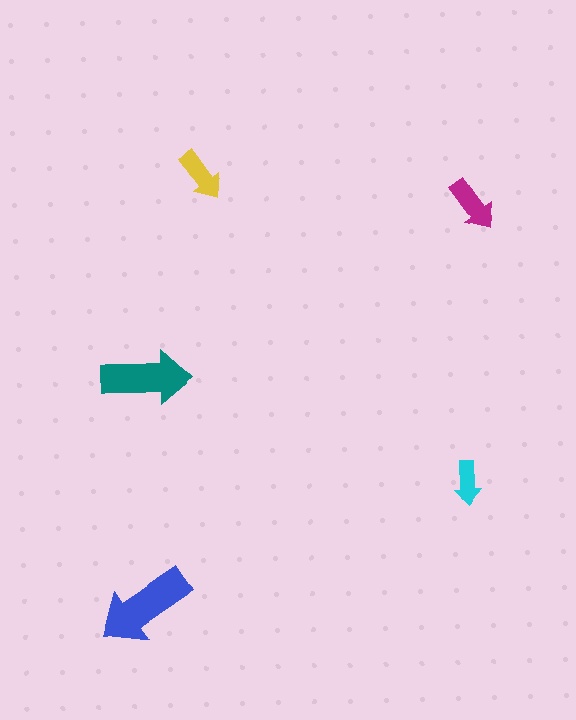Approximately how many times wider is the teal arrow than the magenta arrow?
About 1.5 times wider.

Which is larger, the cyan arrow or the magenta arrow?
The magenta one.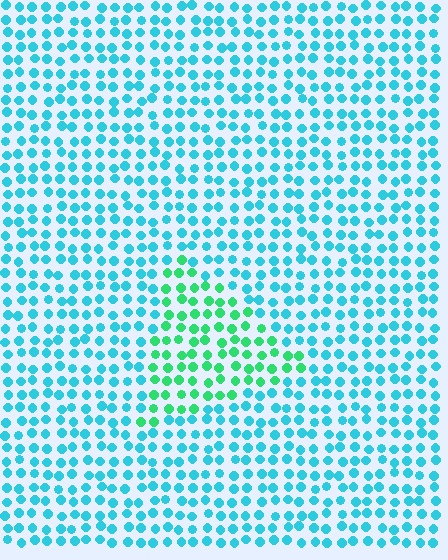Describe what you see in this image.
The image is filled with small cyan elements in a uniform arrangement. A triangle-shaped region is visible where the elements are tinted to a slightly different hue, forming a subtle color boundary.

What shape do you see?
I see a triangle.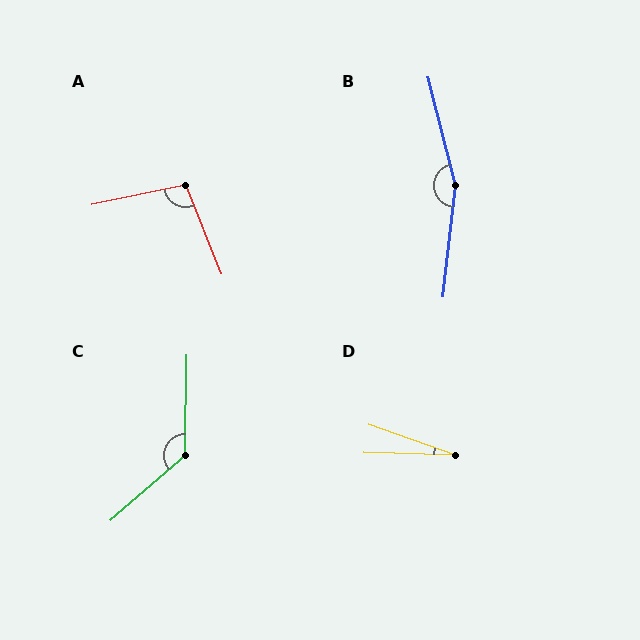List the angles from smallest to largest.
D (17°), A (100°), C (131°), B (159°).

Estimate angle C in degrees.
Approximately 131 degrees.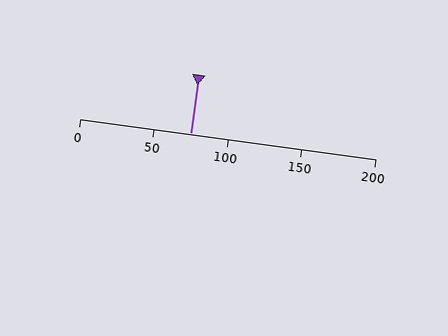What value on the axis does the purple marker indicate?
The marker indicates approximately 75.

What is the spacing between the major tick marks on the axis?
The major ticks are spaced 50 apart.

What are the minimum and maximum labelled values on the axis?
The axis runs from 0 to 200.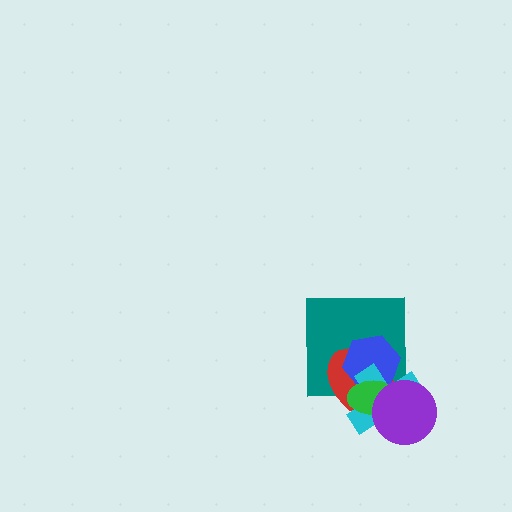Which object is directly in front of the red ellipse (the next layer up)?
The blue hexagon is directly in front of the red ellipse.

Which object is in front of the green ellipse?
The purple circle is in front of the green ellipse.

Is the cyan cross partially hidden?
Yes, it is partially covered by another shape.